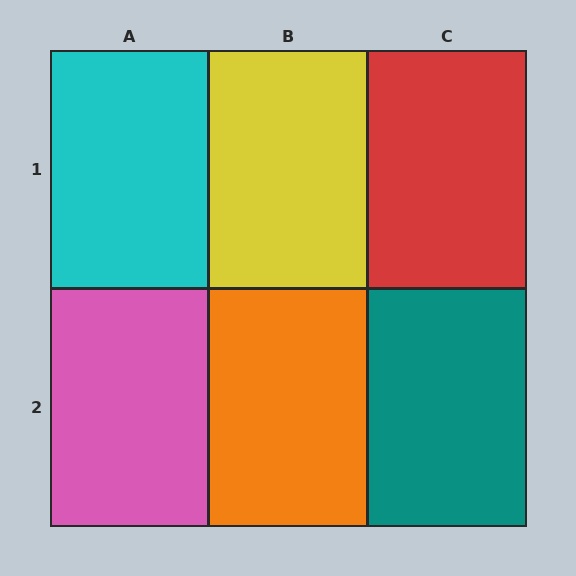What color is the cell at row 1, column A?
Cyan.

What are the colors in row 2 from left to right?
Pink, orange, teal.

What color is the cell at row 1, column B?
Yellow.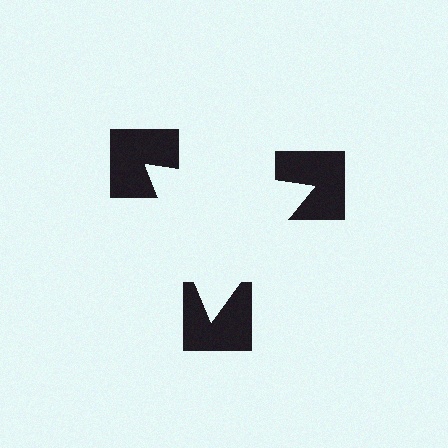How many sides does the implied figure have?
3 sides.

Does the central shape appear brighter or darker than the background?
It typically appears slightly brighter than the background, even though no actual brightness change is drawn.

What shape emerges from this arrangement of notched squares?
An illusory triangle — its edges are inferred from the aligned wedge cuts in the notched squares, not physically drawn.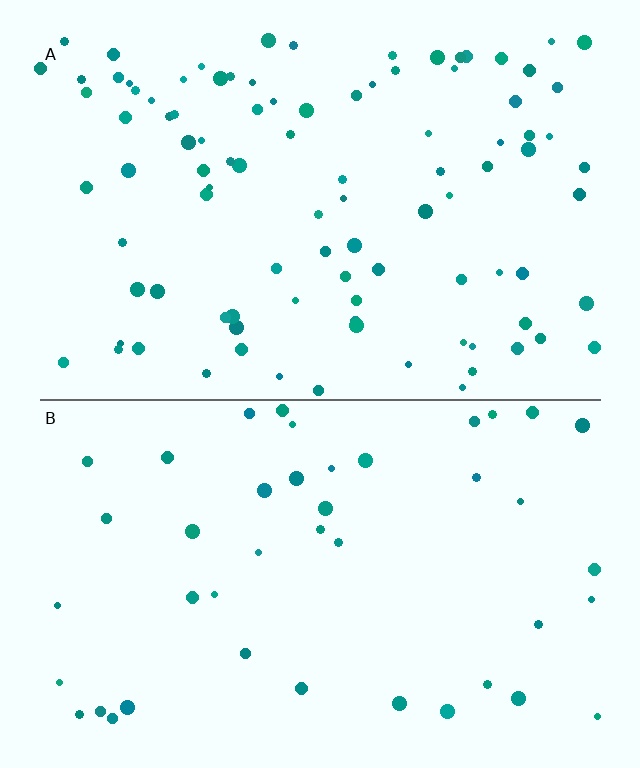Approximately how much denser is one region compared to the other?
Approximately 2.2× — region A over region B.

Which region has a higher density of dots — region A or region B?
A (the top).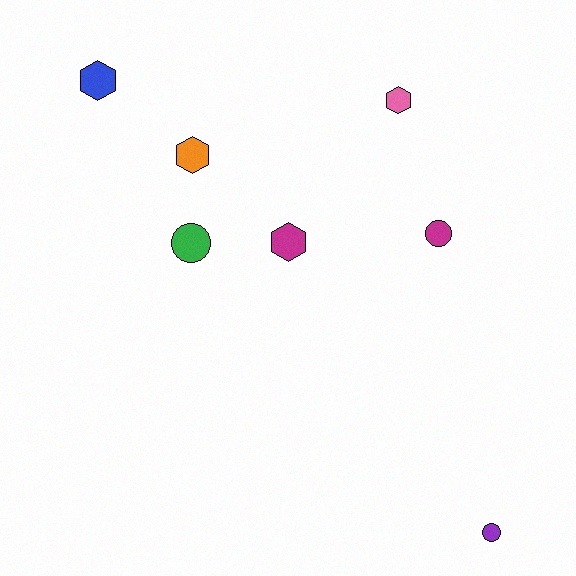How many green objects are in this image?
There is 1 green object.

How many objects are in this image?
There are 7 objects.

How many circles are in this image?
There are 3 circles.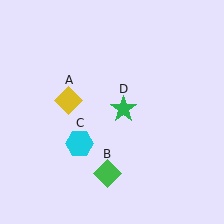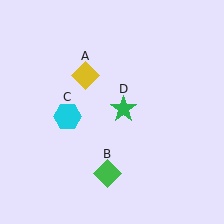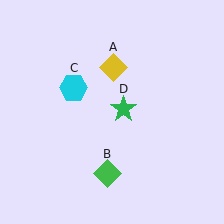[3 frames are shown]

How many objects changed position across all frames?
2 objects changed position: yellow diamond (object A), cyan hexagon (object C).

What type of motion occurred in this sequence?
The yellow diamond (object A), cyan hexagon (object C) rotated clockwise around the center of the scene.